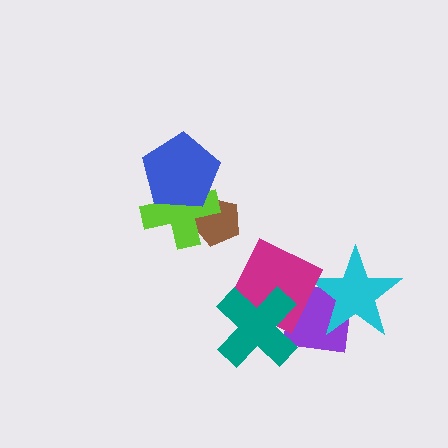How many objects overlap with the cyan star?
1 object overlaps with the cyan star.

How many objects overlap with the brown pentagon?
1 object overlaps with the brown pentagon.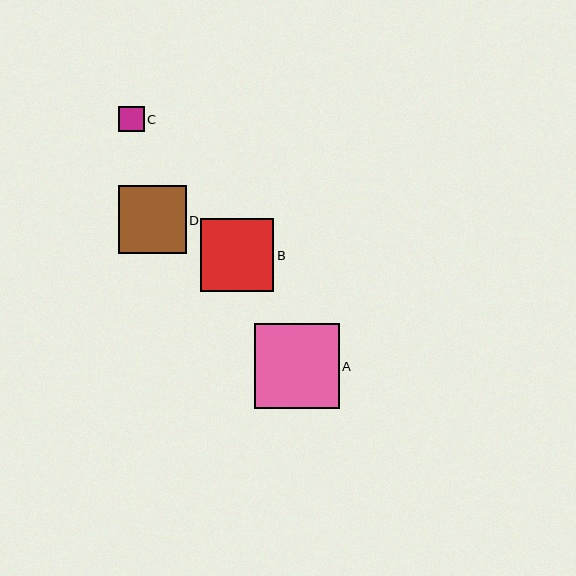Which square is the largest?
Square A is the largest with a size of approximately 85 pixels.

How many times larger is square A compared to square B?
Square A is approximately 1.2 times the size of square B.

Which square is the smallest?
Square C is the smallest with a size of approximately 26 pixels.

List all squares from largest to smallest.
From largest to smallest: A, B, D, C.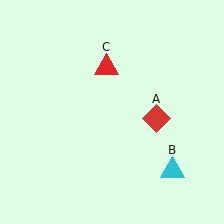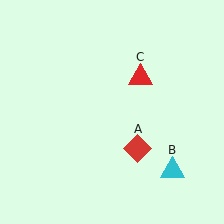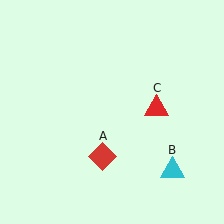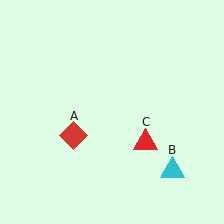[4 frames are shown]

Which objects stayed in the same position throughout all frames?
Cyan triangle (object B) remained stationary.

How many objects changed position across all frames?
2 objects changed position: red diamond (object A), red triangle (object C).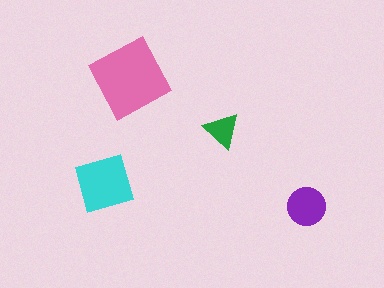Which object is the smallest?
The green triangle.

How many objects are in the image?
There are 4 objects in the image.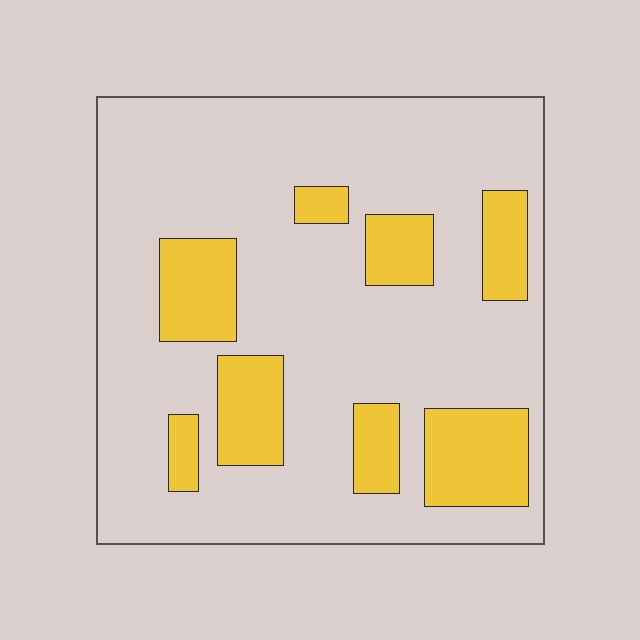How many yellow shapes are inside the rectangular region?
8.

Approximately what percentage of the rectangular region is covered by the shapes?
Approximately 20%.